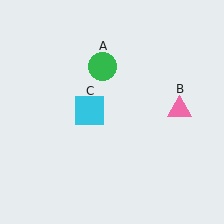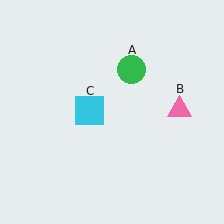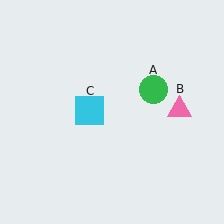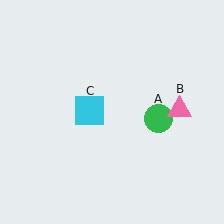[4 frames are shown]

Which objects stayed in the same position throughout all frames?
Pink triangle (object B) and cyan square (object C) remained stationary.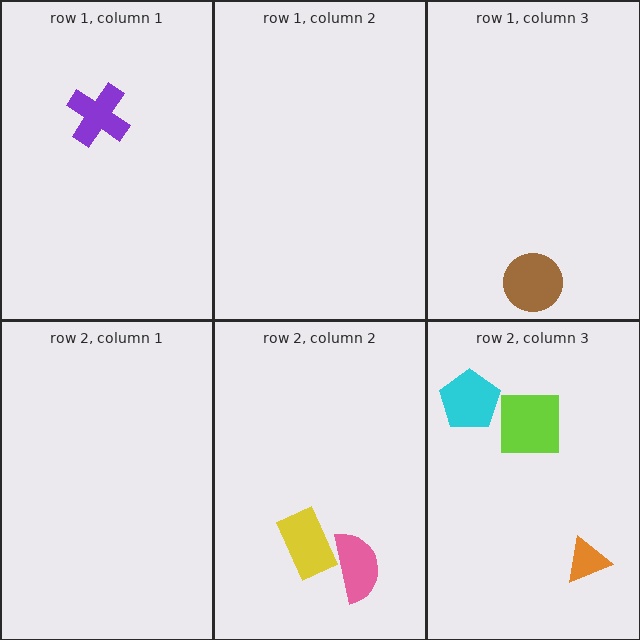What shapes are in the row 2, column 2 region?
The pink semicircle, the yellow rectangle.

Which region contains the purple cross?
The row 1, column 1 region.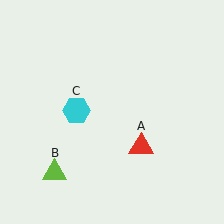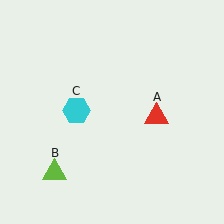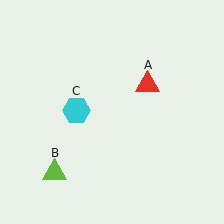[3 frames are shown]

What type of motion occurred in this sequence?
The red triangle (object A) rotated counterclockwise around the center of the scene.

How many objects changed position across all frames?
1 object changed position: red triangle (object A).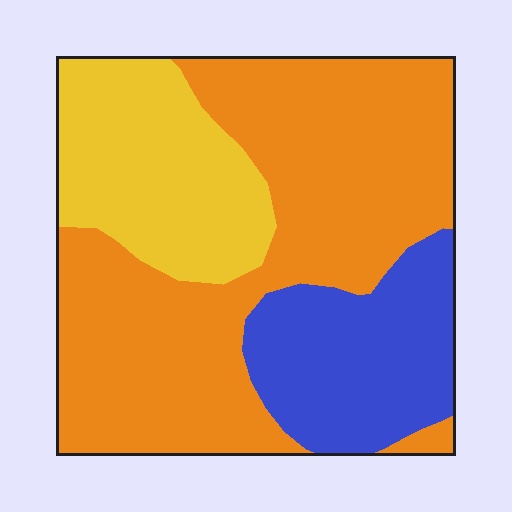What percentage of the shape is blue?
Blue takes up between a sixth and a third of the shape.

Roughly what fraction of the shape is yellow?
Yellow takes up about one quarter (1/4) of the shape.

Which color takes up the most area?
Orange, at roughly 55%.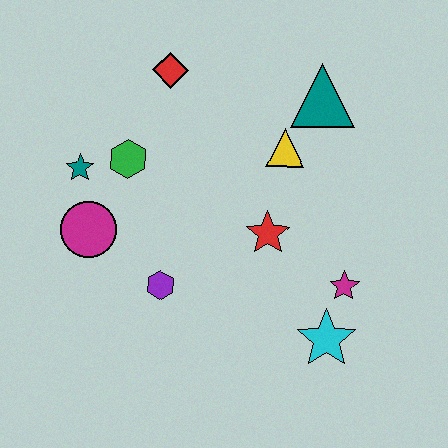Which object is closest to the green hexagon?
The teal star is closest to the green hexagon.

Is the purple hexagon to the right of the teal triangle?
No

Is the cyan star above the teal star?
No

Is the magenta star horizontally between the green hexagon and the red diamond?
No